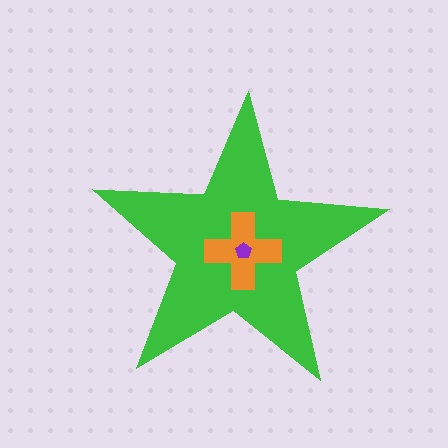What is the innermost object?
The purple pentagon.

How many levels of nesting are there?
3.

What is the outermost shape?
The green star.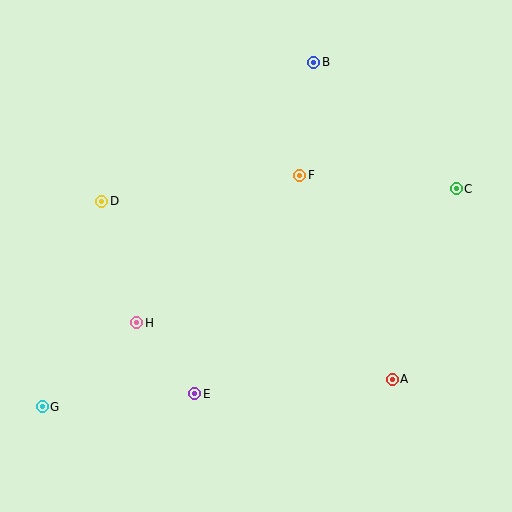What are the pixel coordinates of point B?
Point B is at (314, 62).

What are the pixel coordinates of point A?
Point A is at (392, 379).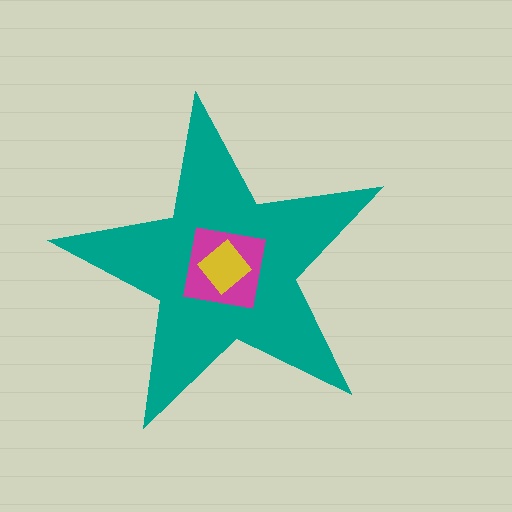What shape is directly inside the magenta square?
The yellow diamond.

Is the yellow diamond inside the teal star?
Yes.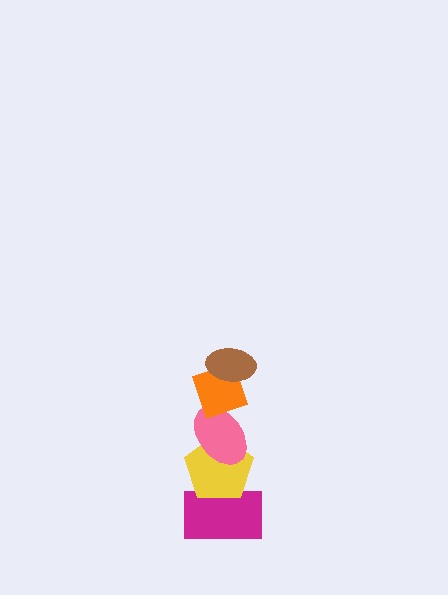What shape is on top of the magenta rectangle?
The yellow pentagon is on top of the magenta rectangle.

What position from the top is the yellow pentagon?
The yellow pentagon is 4th from the top.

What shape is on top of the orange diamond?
The brown ellipse is on top of the orange diamond.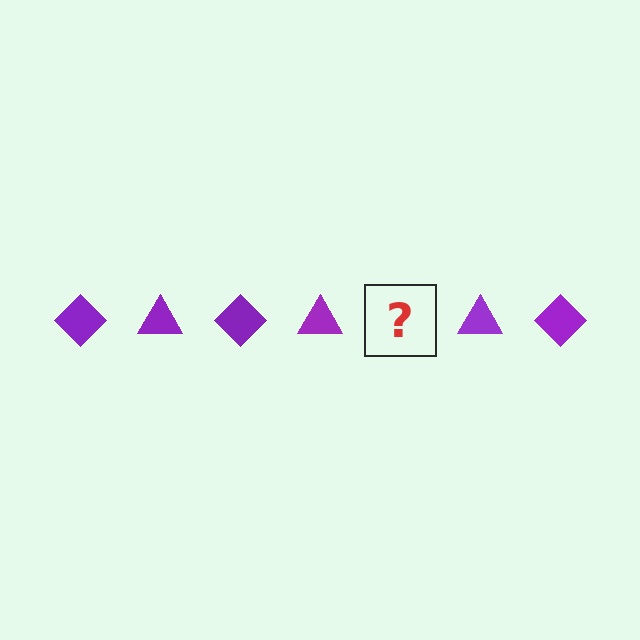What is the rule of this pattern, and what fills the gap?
The rule is that the pattern cycles through diamond, triangle shapes in purple. The gap should be filled with a purple diamond.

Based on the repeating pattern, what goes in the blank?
The blank should be a purple diamond.